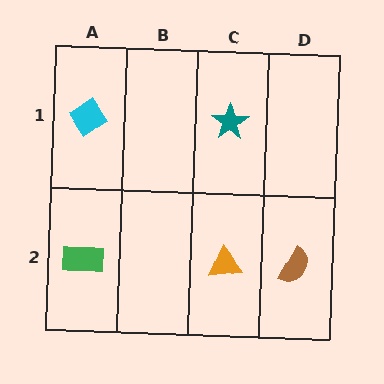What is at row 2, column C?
An orange triangle.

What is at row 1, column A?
A cyan diamond.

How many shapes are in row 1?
2 shapes.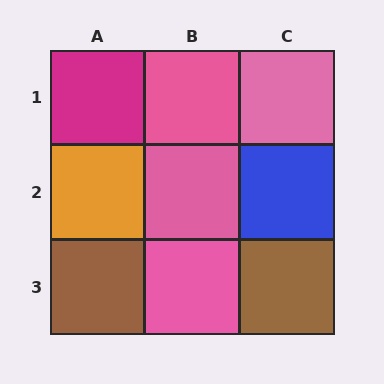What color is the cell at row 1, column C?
Pink.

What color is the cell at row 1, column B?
Pink.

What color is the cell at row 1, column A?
Magenta.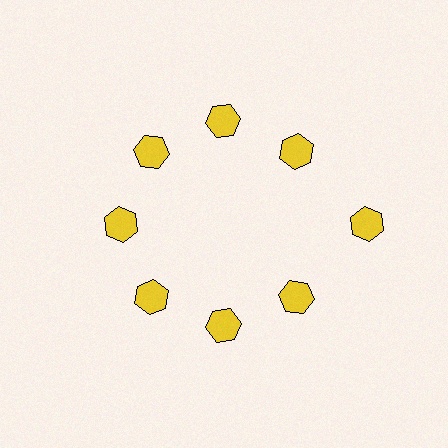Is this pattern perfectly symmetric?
No. The 8 yellow hexagons are arranged in a ring, but one element near the 3 o'clock position is pushed outward from the center, breaking the 8-fold rotational symmetry.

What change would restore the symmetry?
The symmetry would be restored by moving it inward, back onto the ring so that all 8 hexagons sit at equal angles and equal distance from the center.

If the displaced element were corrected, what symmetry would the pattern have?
It would have 8-fold rotational symmetry — the pattern would map onto itself every 45 degrees.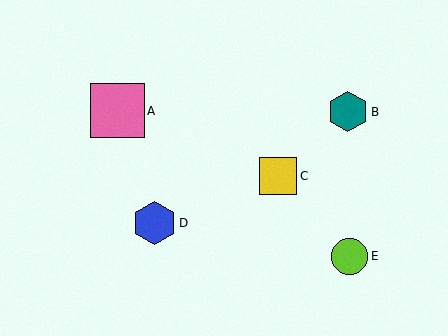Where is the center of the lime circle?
The center of the lime circle is at (350, 256).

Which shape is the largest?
The pink square (labeled A) is the largest.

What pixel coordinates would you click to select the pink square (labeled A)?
Click at (118, 111) to select the pink square A.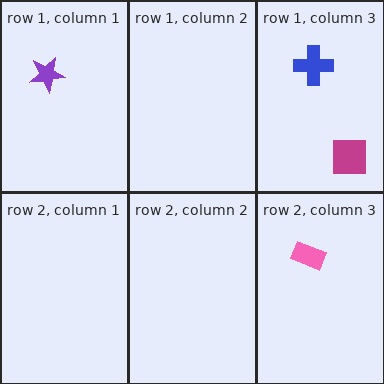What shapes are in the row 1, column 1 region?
The purple star.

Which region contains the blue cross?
The row 1, column 3 region.